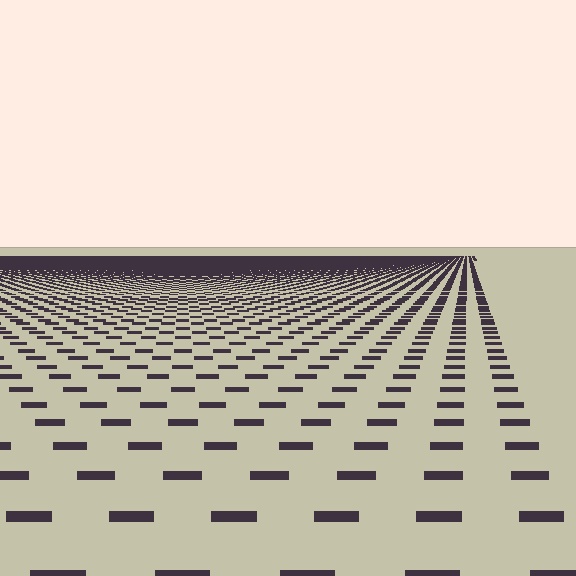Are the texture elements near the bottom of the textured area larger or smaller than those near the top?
Larger. Near the bottom, elements are closer to the viewer and appear at a bigger on-screen size.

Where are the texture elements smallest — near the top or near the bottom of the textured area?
Near the top.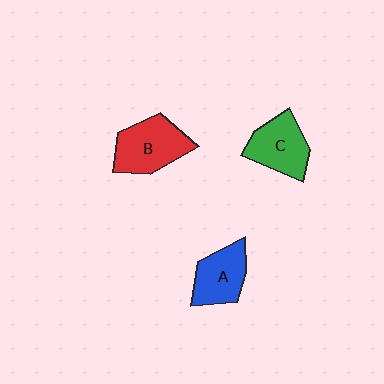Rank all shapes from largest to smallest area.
From largest to smallest: B (red), C (green), A (blue).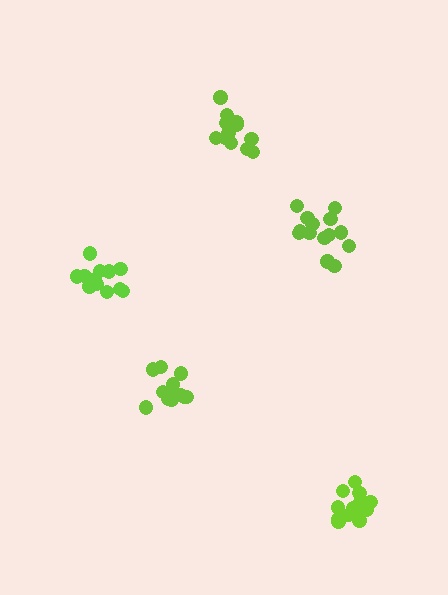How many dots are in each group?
Group 1: 15 dots, Group 2: 14 dots, Group 3: 12 dots, Group 4: 12 dots, Group 5: 14 dots (67 total).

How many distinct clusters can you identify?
There are 5 distinct clusters.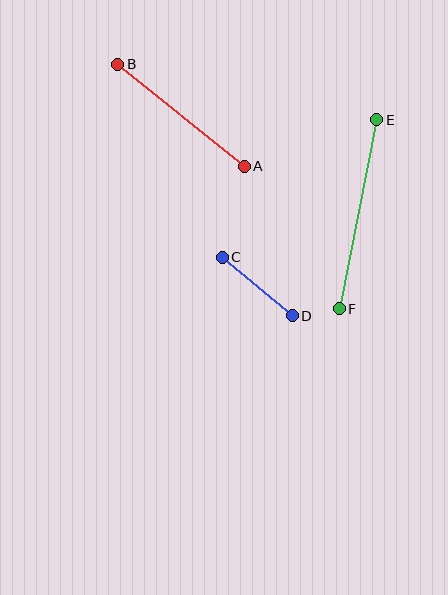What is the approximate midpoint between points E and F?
The midpoint is at approximately (358, 214) pixels.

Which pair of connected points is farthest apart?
Points E and F are farthest apart.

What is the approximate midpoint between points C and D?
The midpoint is at approximately (257, 286) pixels.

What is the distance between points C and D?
The distance is approximately 91 pixels.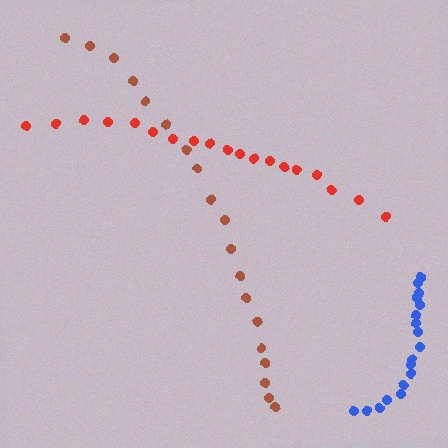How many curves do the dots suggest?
There are 3 distinct paths.